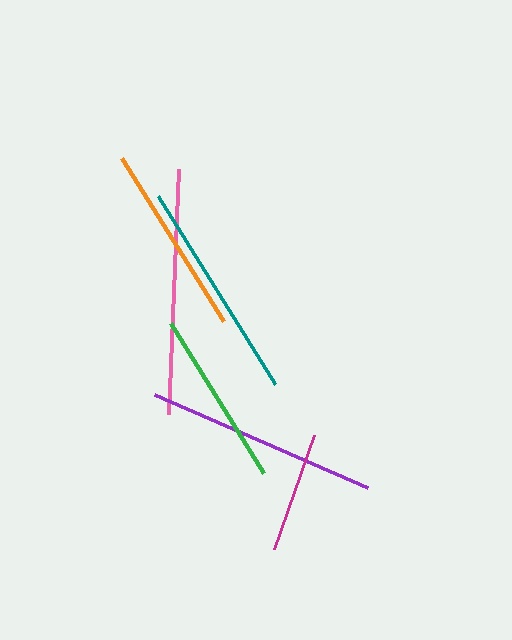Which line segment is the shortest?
The magenta line is the shortest at approximately 120 pixels.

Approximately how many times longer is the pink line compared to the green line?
The pink line is approximately 1.4 times the length of the green line.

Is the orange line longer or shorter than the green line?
The orange line is longer than the green line.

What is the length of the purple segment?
The purple segment is approximately 232 pixels long.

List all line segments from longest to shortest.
From longest to shortest: pink, purple, teal, orange, green, magenta.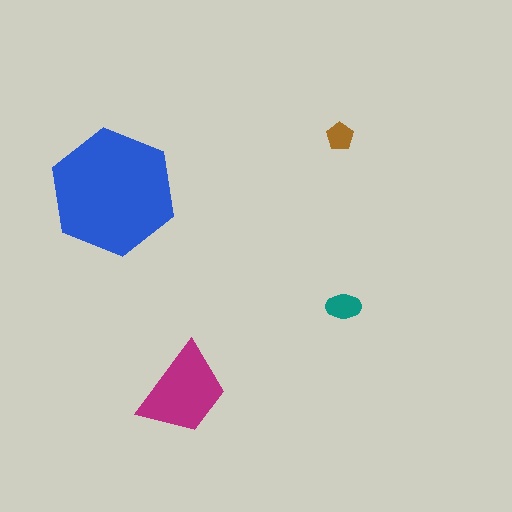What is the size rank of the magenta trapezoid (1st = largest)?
2nd.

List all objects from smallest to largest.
The brown pentagon, the teal ellipse, the magenta trapezoid, the blue hexagon.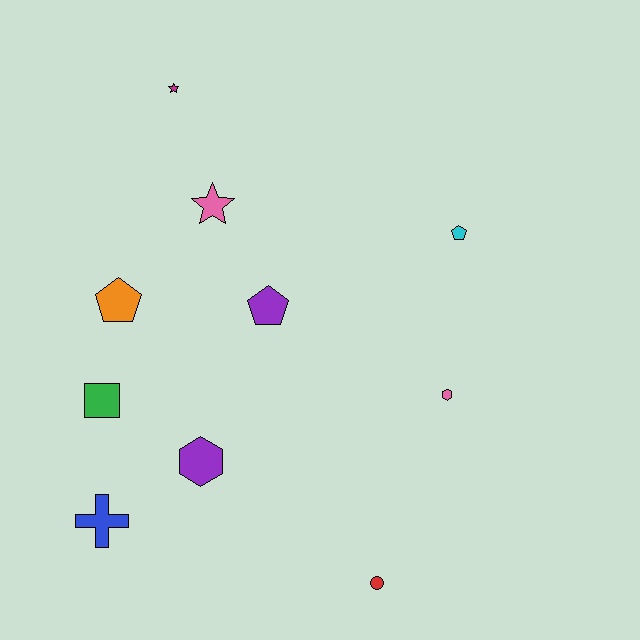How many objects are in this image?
There are 10 objects.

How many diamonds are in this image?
There are no diamonds.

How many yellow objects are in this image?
There are no yellow objects.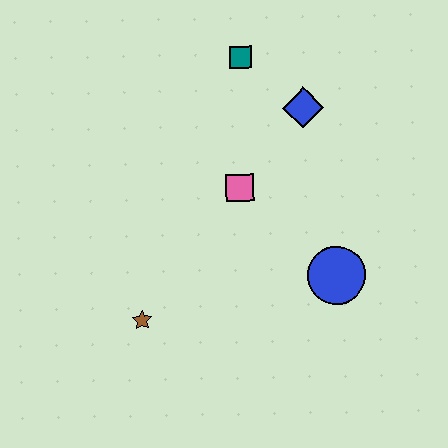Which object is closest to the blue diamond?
The teal square is closest to the blue diamond.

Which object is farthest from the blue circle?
The teal square is farthest from the blue circle.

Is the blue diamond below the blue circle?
No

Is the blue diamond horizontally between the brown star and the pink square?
No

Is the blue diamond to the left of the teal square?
No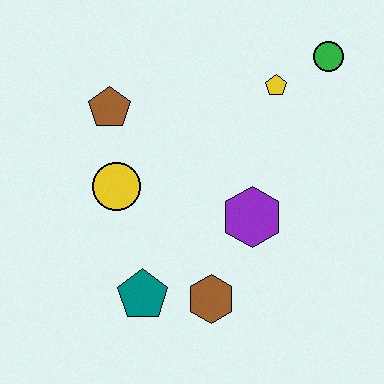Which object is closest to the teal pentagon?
The brown hexagon is closest to the teal pentagon.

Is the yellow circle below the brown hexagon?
No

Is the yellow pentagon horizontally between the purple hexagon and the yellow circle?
No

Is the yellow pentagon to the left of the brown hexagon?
No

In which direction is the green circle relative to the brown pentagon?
The green circle is to the right of the brown pentagon.